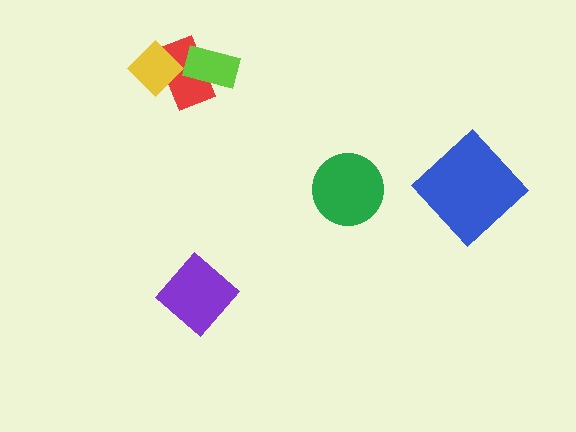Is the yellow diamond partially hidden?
No, no other shape covers it.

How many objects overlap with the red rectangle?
2 objects overlap with the red rectangle.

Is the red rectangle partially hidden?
Yes, it is partially covered by another shape.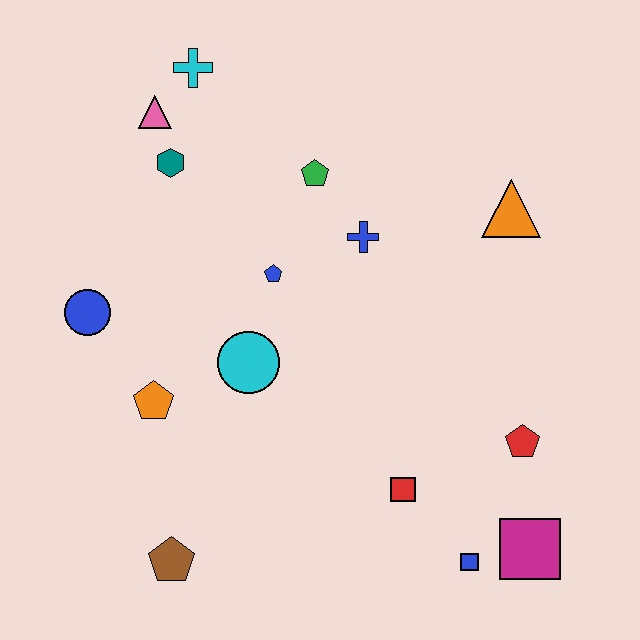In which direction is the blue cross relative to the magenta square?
The blue cross is above the magenta square.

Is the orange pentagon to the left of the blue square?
Yes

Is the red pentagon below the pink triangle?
Yes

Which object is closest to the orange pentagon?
The cyan circle is closest to the orange pentagon.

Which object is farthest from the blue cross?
The brown pentagon is farthest from the blue cross.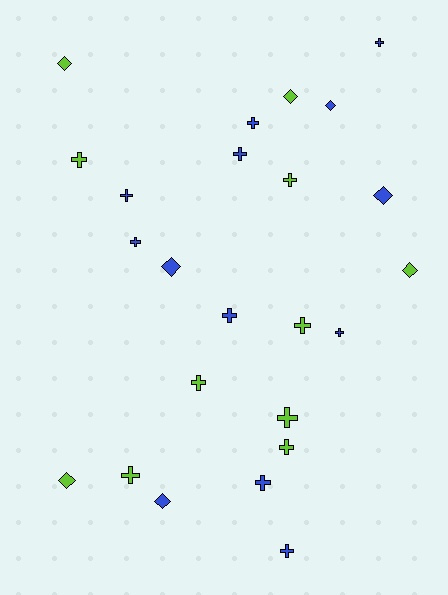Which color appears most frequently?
Blue, with 13 objects.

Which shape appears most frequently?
Cross, with 16 objects.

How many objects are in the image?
There are 24 objects.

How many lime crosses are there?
There are 7 lime crosses.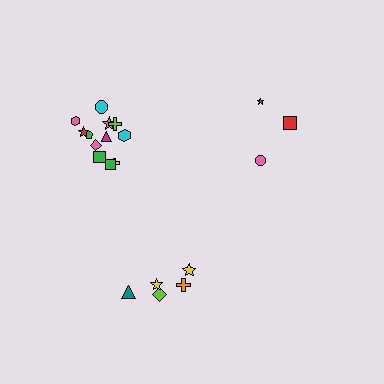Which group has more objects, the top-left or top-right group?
The top-left group.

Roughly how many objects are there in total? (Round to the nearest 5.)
Roughly 20 objects in total.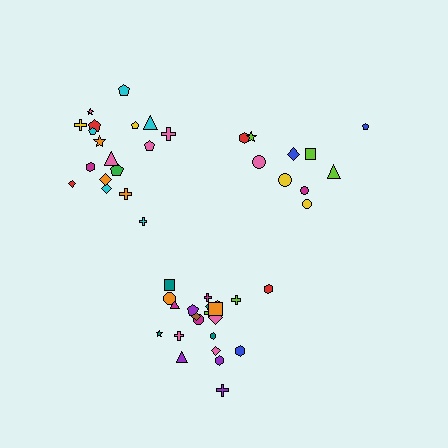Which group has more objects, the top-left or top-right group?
The top-left group.